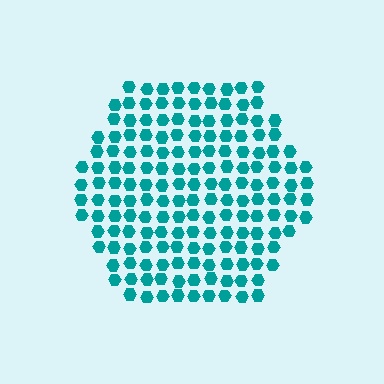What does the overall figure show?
The overall figure shows a hexagon.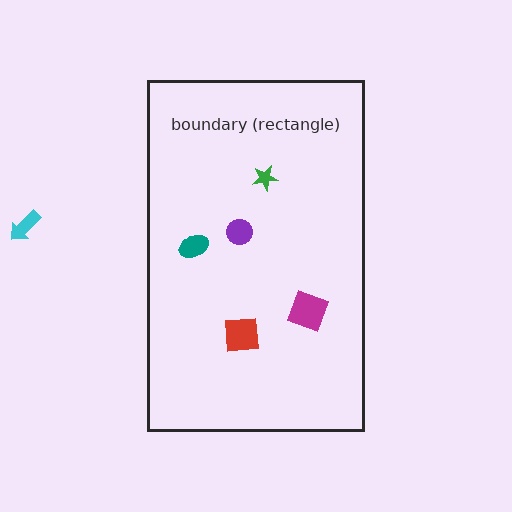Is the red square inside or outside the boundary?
Inside.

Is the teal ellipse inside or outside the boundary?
Inside.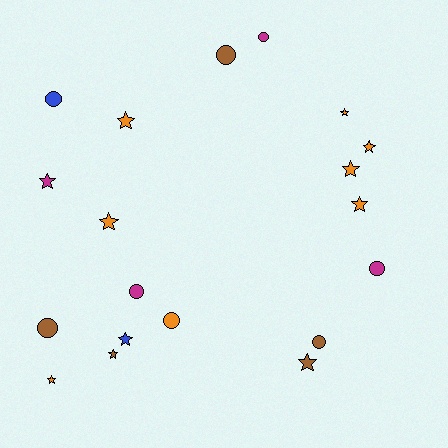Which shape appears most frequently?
Star, with 11 objects.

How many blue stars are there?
There is 1 blue star.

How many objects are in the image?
There are 19 objects.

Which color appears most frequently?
Orange, with 8 objects.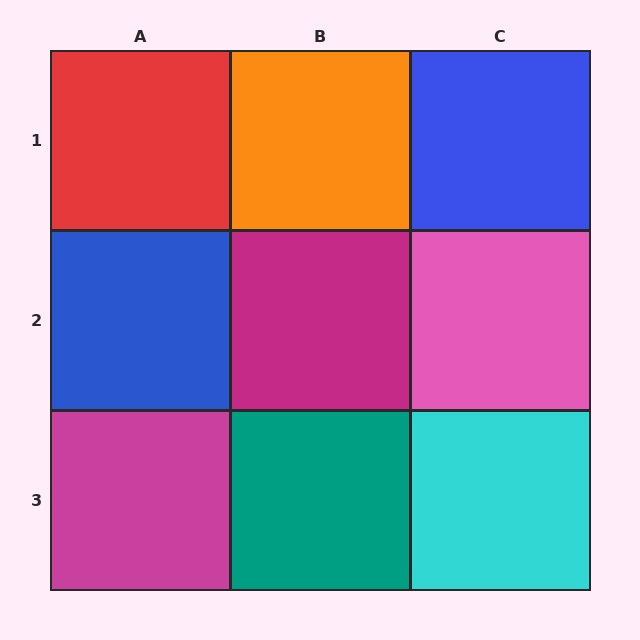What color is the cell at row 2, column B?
Magenta.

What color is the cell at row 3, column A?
Magenta.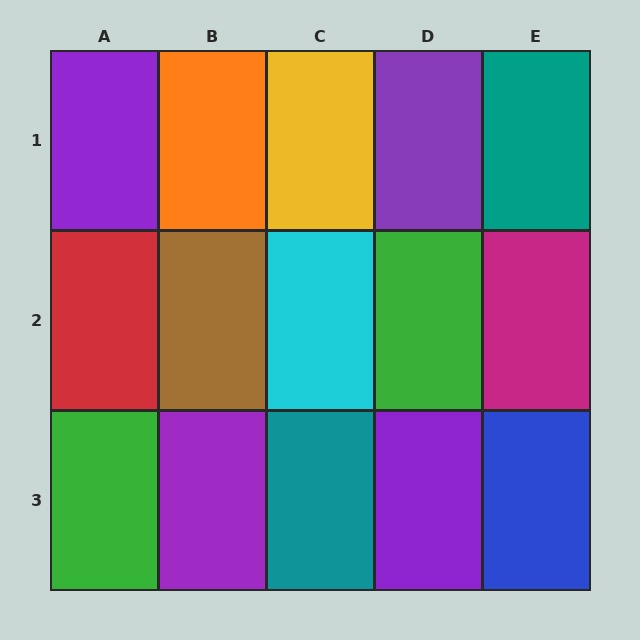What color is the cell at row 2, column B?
Brown.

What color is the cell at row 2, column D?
Green.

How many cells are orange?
1 cell is orange.